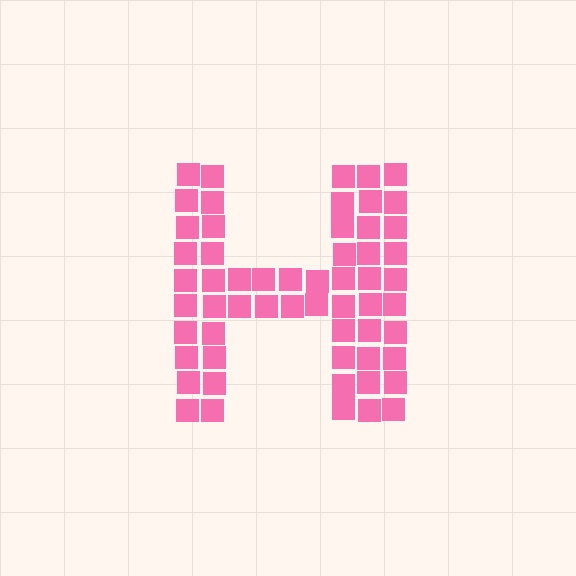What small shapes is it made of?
It is made of small squares.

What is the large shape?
The large shape is the letter H.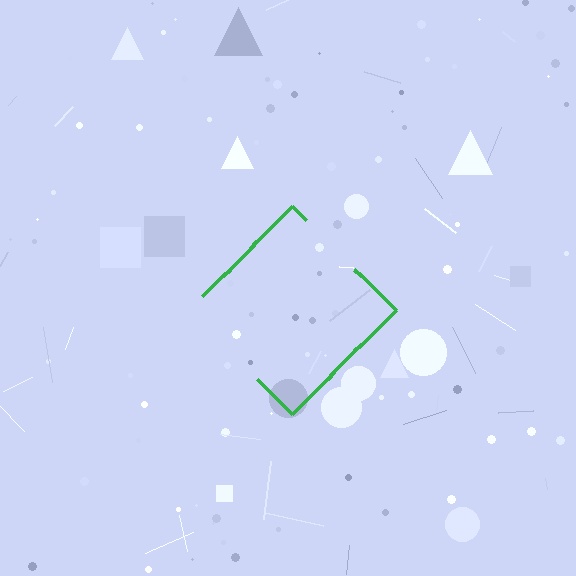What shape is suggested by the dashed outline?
The dashed outline suggests a diamond.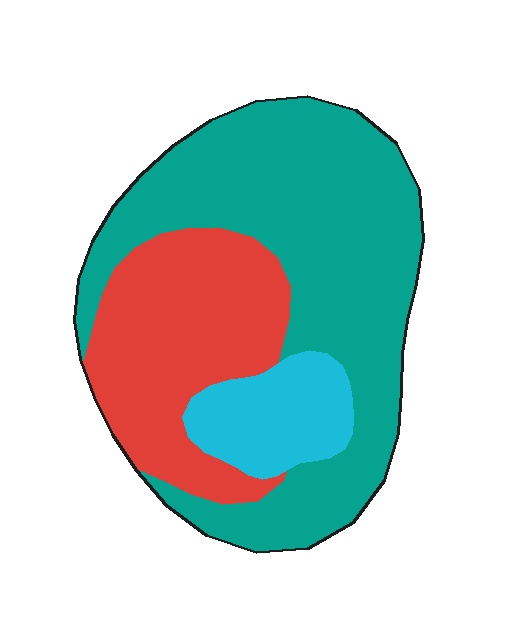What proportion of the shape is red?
Red covers roughly 30% of the shape.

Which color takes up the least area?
Cyan, at roughly 15%.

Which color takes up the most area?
Teal, at roughly 55%.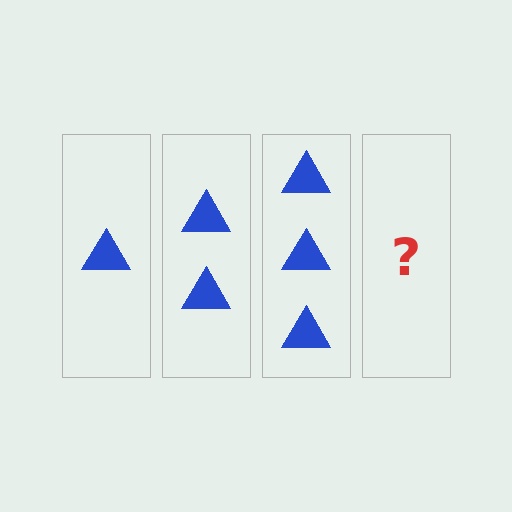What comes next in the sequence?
The next element should be 4 triangles.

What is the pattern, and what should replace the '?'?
The pattern is that each step adds one more triangle. The '?' should be 4 triangles.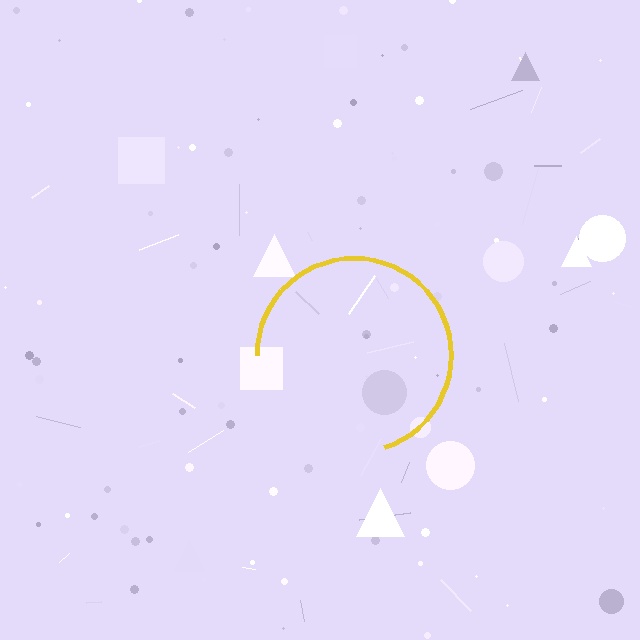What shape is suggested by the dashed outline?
The dashed outline suggests a circle.